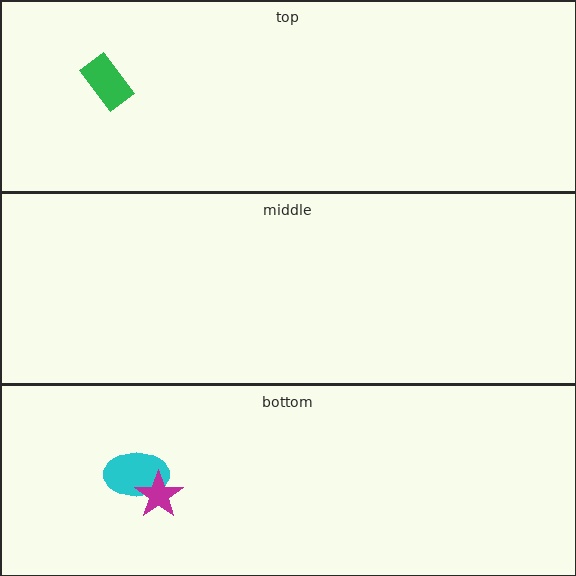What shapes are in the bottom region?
The cyan ellipse, the magenta star.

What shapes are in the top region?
The green rectangle.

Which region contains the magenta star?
The bottom region.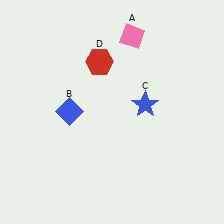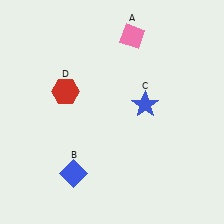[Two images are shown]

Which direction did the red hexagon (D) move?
The red hexagon (D) moved left.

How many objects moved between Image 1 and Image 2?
2 objects moved between the two images.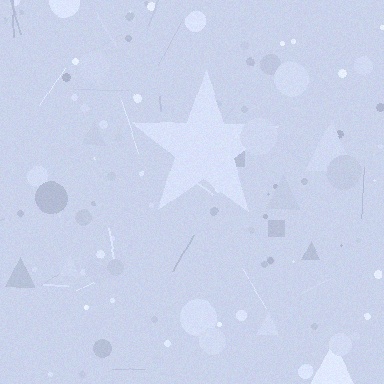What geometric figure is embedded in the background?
A star is embedded in the background.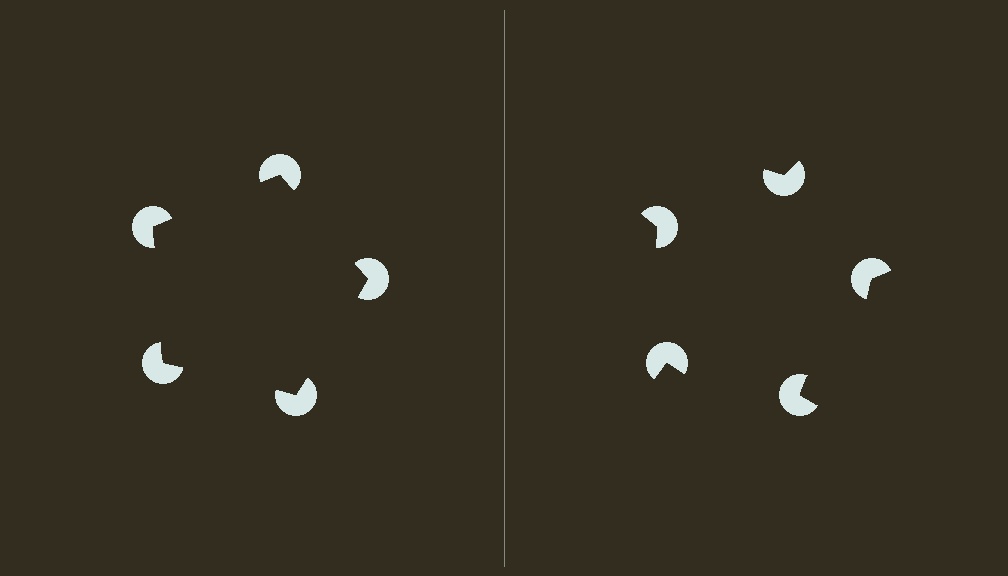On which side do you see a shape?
An illusory pentagon appears on the left side. On the right side the wedge cuts are rotated, so no coherent shape forms.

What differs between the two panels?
The pac-man discs are positioned identically on both sides; only the wedge orientations differ. On the left they align to a pentagon; on the right they are misaligned.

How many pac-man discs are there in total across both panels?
10 — 5 on each side.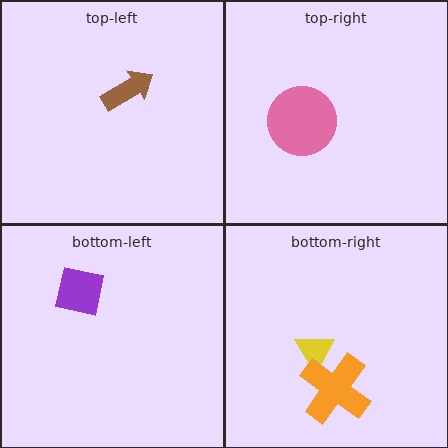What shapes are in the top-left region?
The brown arrow.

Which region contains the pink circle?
The top-right region.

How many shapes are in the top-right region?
1.